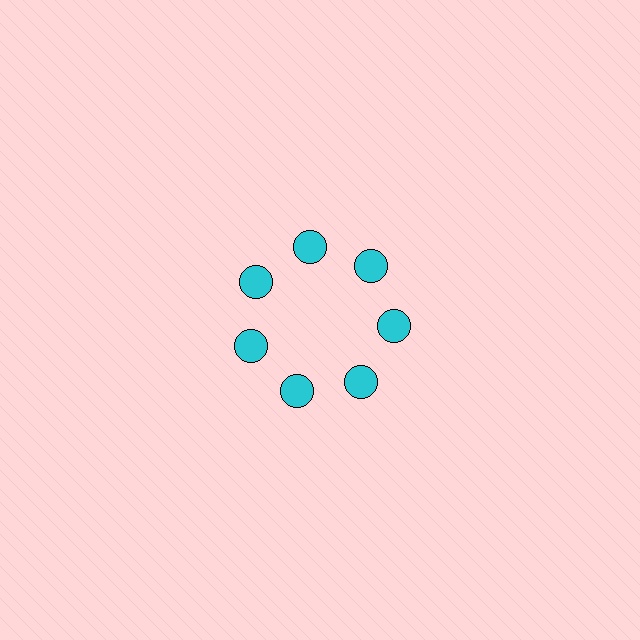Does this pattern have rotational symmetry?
Yes, this pattern has 7-fold rotational symmetry. It looks the same after rotating 51 degrees around the center.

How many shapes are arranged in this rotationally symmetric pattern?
There are 7 shapes, arranged in 7 groups of 1.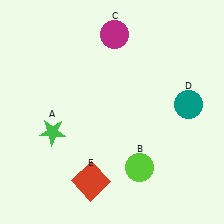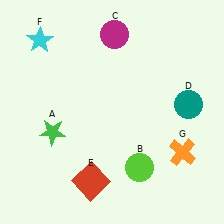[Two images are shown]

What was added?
A cyan star (F), an orange cross (G) were added in Image 2.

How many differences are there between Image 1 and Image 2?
There are 2 differences between the two images.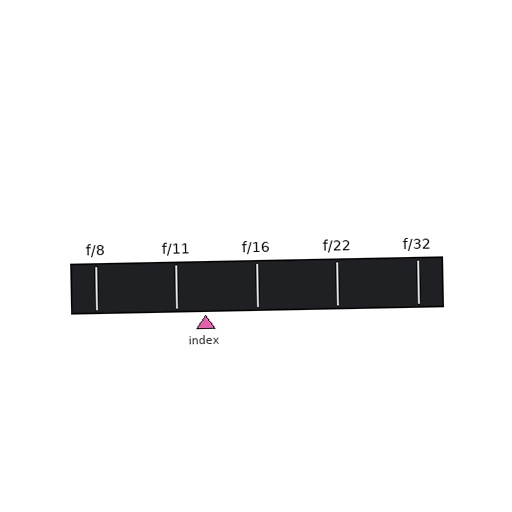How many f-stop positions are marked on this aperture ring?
There are 5 f-stop positions marked.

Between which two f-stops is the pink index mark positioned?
The index mark is between f/11 and f/16.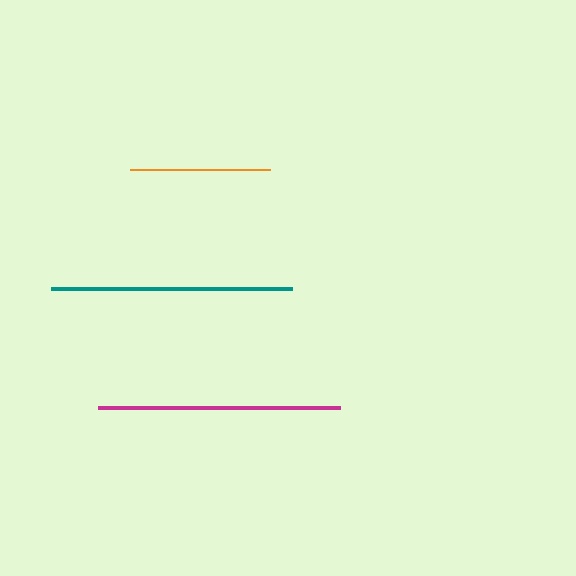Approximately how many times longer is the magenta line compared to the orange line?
The magenta line is approximately 1.7 times the length of the orange line.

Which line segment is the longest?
The magenta line is the longest at approximately 242 pixels.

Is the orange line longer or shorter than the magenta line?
The magenta line is longer than the orange line.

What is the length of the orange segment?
The orange segment is approximately 140 pixels long.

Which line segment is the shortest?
The orange line is the shortest at approximately 140 pixels.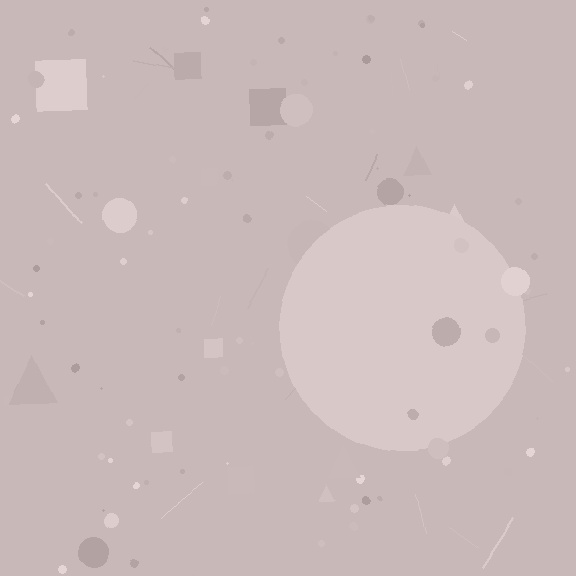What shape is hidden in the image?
A circle is hidden in the image.